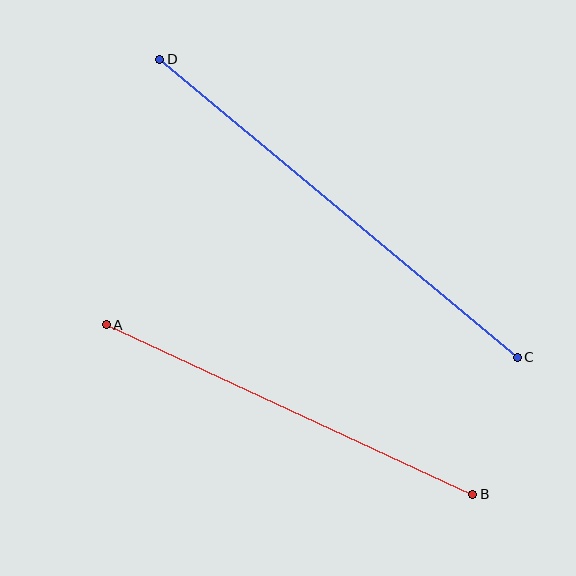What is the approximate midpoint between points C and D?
The midpoint is at approximately (338, 208) pixels.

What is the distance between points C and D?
The distance is approximately 466 pixels.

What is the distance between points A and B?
The distance is approximately 404 pixels.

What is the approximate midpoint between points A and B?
The midpoint is at approximately (289, 409) pixels.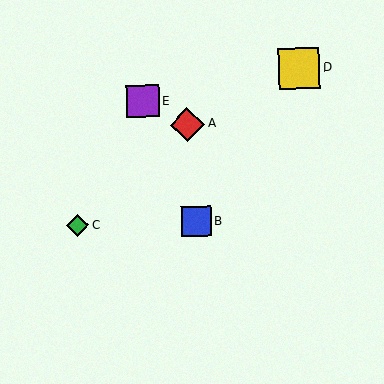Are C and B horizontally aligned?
Yes, both are at y≈226.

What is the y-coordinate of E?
Object E is at y≈101.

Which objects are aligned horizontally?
Objects B, C are aligned horizontally.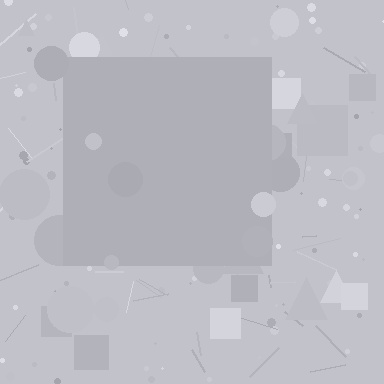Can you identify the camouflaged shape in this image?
The camouflaged shape is a square.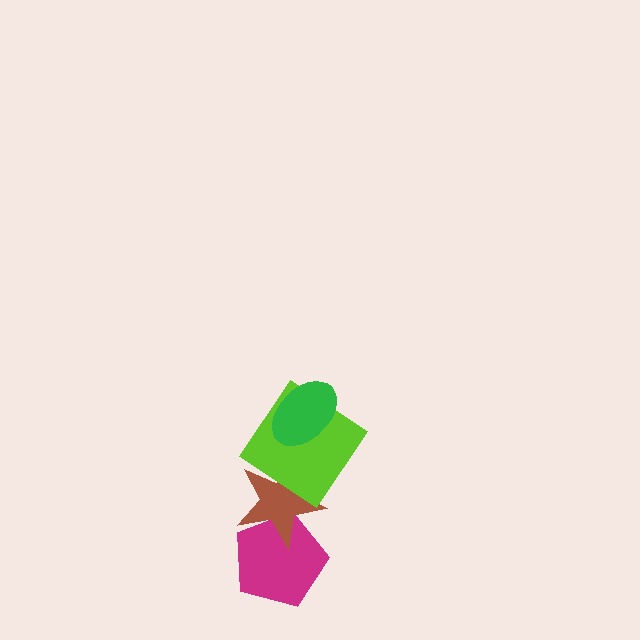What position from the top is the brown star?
The brown star is 3rd from the top.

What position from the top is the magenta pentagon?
The magenta pentagon is 4th from the top.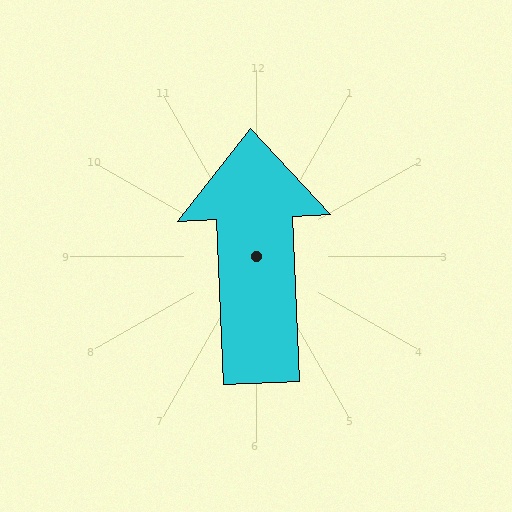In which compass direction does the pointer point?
North.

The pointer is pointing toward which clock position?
Roughly 12 o'clock.